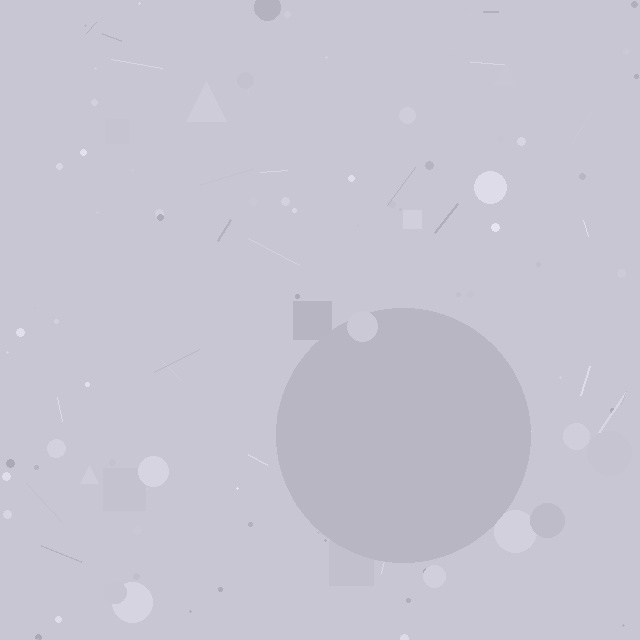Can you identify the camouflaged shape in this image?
The camouflaged shape is a circle.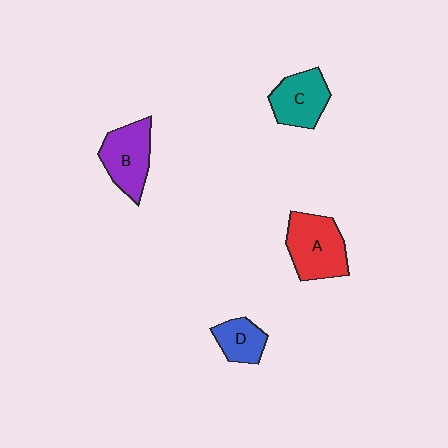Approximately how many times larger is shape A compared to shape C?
Approximately 1.3 times.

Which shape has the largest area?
Shape A (red).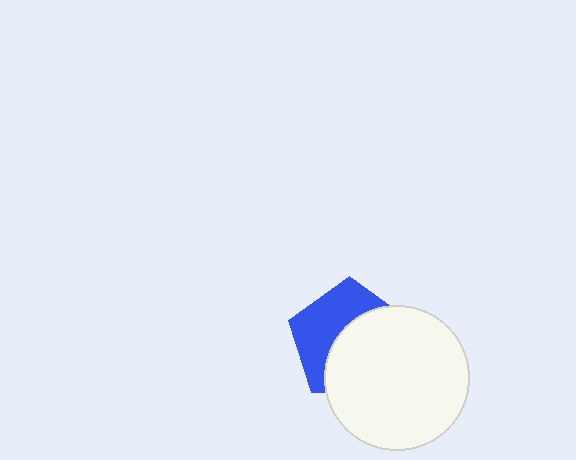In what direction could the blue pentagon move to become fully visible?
The blue pentagon could move toward the upper-left. That would shift it out from behind the white circle entirely.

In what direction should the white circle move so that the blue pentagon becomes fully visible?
The white circle should move toward the lower-right. That is the shortest direction to clear the overlap and leave the blue pentagon fully visible.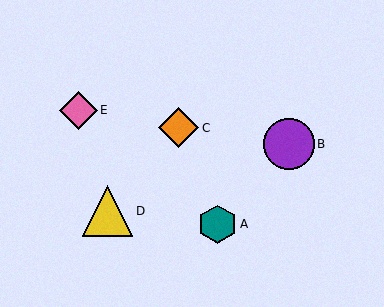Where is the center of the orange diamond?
The center of the orange diamond is at (178, 128).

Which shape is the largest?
The yellow triangle (labeled D) is the largest.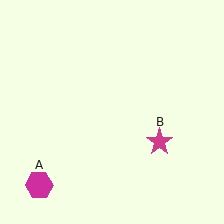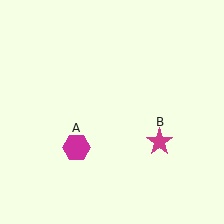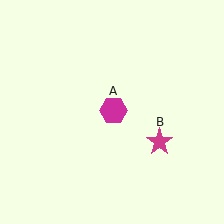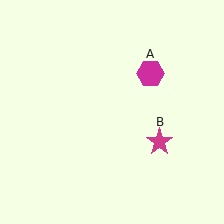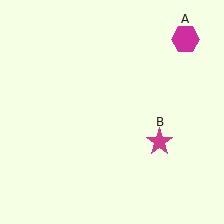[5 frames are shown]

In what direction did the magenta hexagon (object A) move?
The magenta hexagon (object A) moved up and to the right.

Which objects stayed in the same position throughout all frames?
Magenta star (object B) remained stationary.